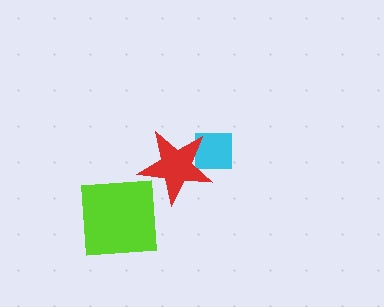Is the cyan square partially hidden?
Yes, it is partially covered by another shape.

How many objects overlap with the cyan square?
1 object overlaps with the cyan square.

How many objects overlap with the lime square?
0 objects overlap with the lime square.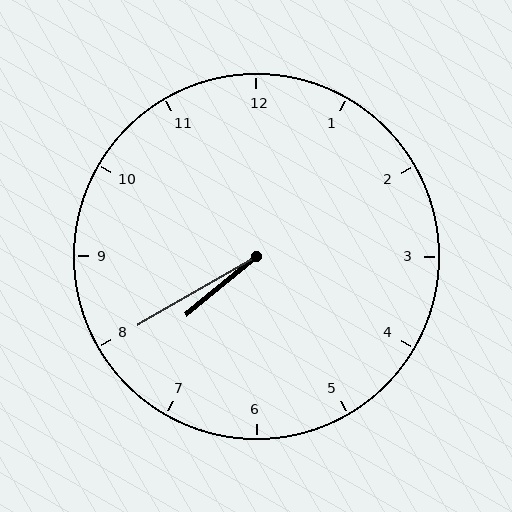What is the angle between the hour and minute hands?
Approximately 10 degrees.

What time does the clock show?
7:40.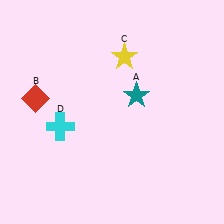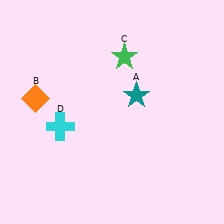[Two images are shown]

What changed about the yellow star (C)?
In Image 1, C is yellow. In Image 2, it changed to green.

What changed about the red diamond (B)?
In Image 1, B is red. In Image 2, it changed to orange.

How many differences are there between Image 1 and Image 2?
There are 2 differences between the two images.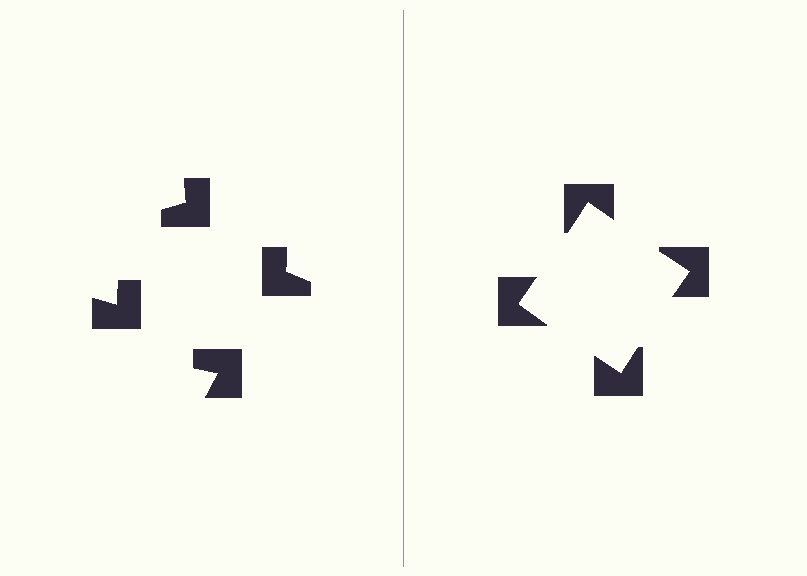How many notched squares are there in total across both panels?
8 — 4 on each side.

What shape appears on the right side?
An illusory square.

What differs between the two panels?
The notched squares are positioned identically on both sides; only the wedge orientations differ. On the right they align to a square; on the left they are misaligned.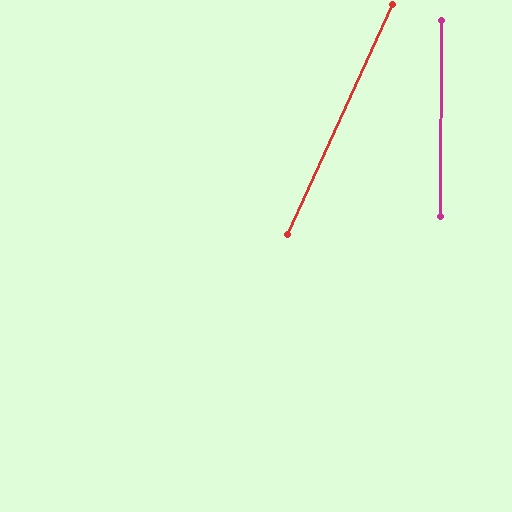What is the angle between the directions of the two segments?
Approximately 24 degrees.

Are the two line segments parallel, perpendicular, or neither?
Neither parallel nor perpendicular — they differ by about 24°.